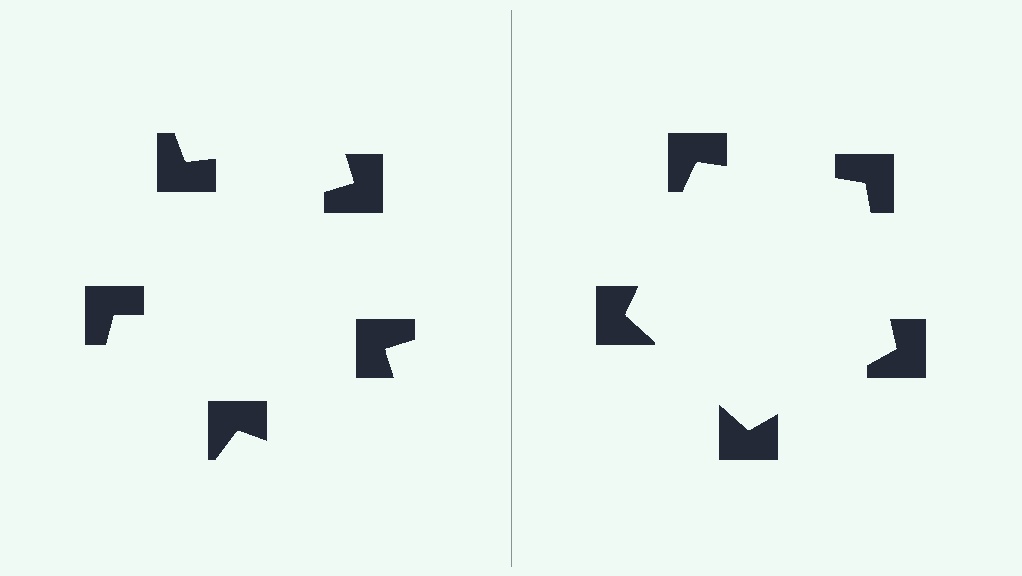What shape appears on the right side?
An illusory pentagon.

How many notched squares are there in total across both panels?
10 — 5 on each side.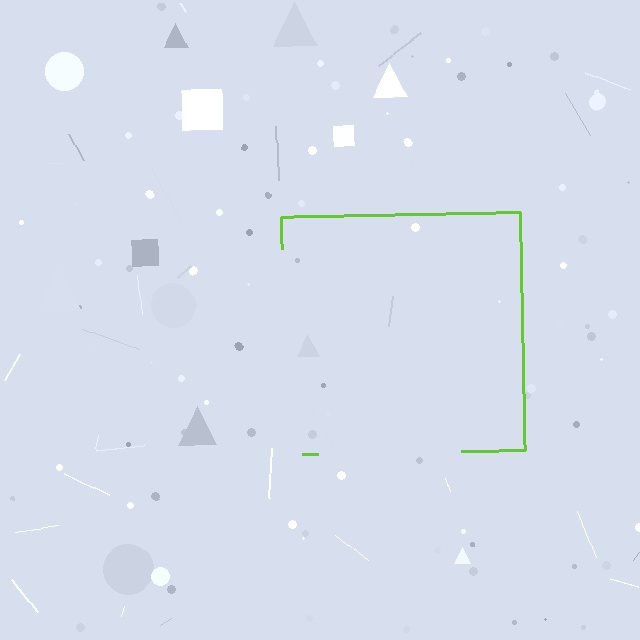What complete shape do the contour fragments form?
The contour fragments form a square.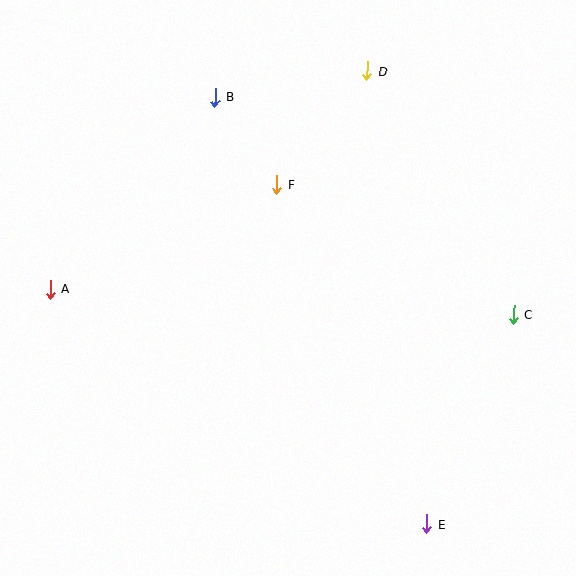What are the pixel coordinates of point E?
Point E is at (427, 524).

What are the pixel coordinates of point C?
Point C is at (514, 314).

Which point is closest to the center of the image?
Point F at (277, 184) is closest to the center.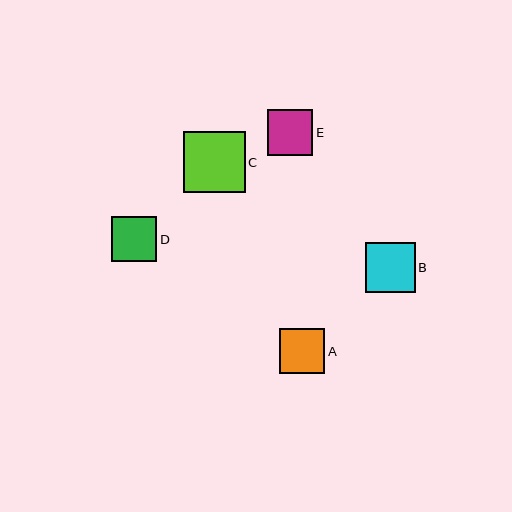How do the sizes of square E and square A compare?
Square E and square A are approximately the same size.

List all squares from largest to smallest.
From largest to smallest: C, B, D, E, A.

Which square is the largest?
Square C is the largest with a size of approximately 61 pixels.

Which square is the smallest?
Square A is the smallest with a size of approximately 45 pixels.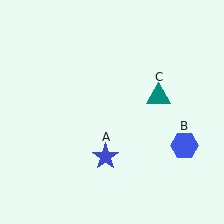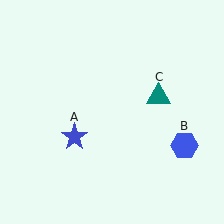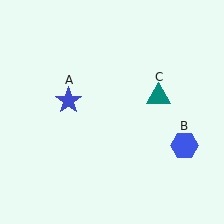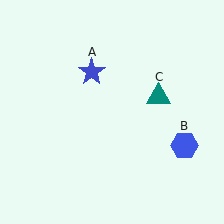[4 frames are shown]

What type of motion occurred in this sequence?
The blue star (object A) rotated clockwise around the center of the scene.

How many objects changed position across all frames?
1 object changed position: blue star (object A).